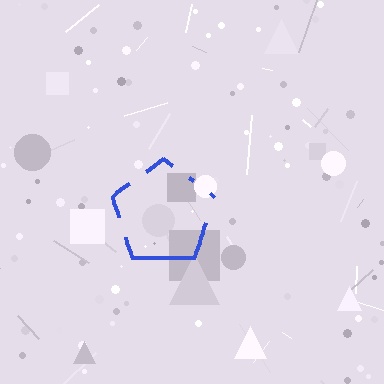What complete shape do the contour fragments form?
The contour fragments form a pentagon.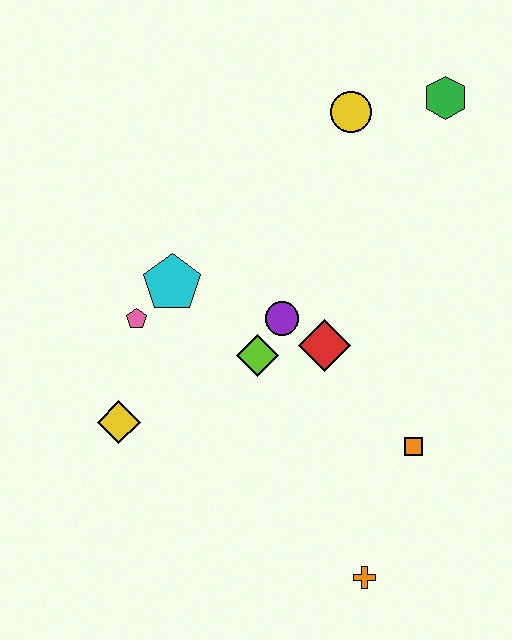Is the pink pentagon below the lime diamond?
No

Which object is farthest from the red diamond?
The green hexagon is farthest from the red diamond.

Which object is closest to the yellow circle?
The green hexagon is closest to the yellow circle.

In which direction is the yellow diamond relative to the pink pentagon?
The yellow diamond is below the pink pentagon.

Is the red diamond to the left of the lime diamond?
No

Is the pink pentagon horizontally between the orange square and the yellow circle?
No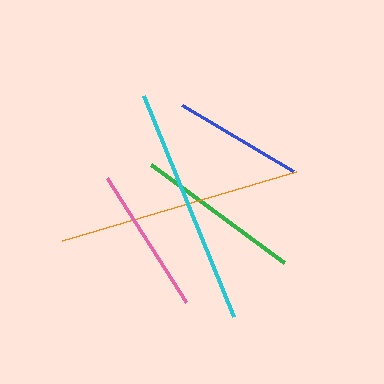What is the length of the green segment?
The green segment is approximately 165 pixels long.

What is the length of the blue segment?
The blue segment is approximately 129 pixels long.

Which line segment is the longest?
The orange line is the longest at approximately 245 pixels.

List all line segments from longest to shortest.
From longest to shortest: orange, cyan, green, pink, blue.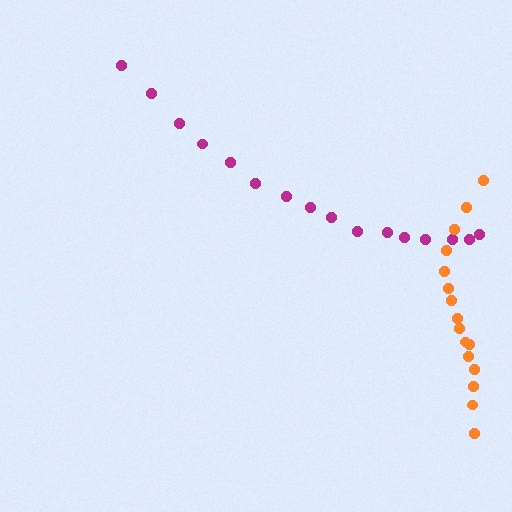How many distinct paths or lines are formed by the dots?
There are 2 distinct paths.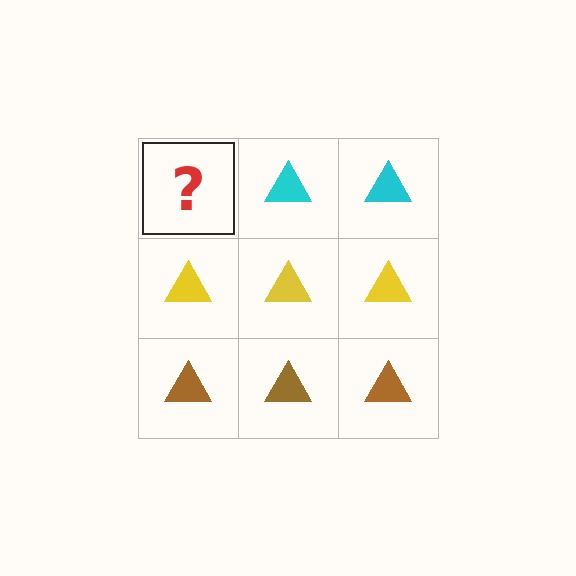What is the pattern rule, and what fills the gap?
The rule is that each row has a consistent color. The gap should be filled with a cyan triangle.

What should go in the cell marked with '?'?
The missing cell should contain a cyan triangle.